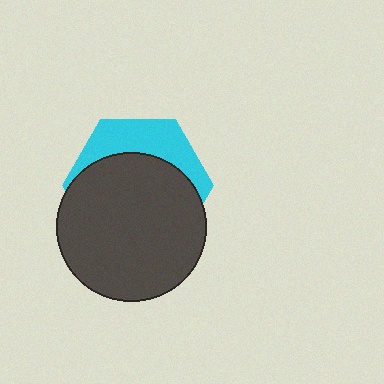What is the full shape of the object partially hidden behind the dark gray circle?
The partially hidden object is a cyan hexagon.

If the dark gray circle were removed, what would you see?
You would see the complete cyan hexagon.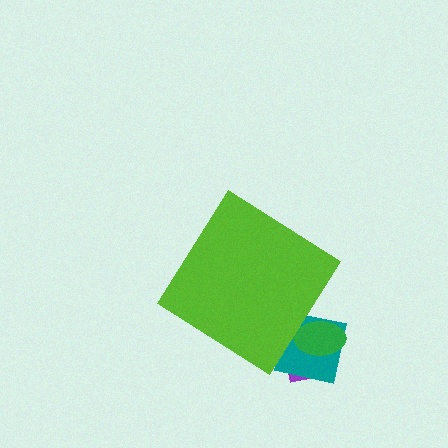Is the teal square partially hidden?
Yes, the teal square is partially hidden behind the lime diamond.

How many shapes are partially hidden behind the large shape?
3 shapes are partially hidden.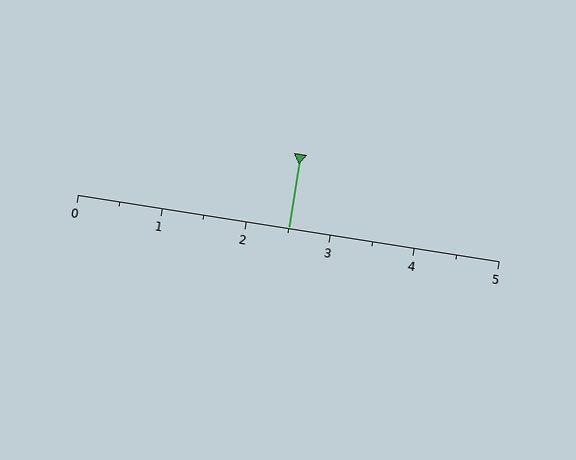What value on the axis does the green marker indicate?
The marker indicates approximately 2.5.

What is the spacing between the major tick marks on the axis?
The major ticks are spaced 1 apart.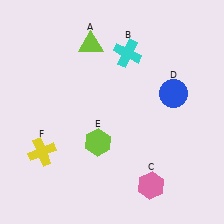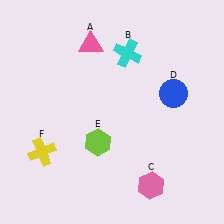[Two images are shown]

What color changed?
The triangle (A) changed from lime in Image 1 to pink in Image 2.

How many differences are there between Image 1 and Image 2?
There is 1 difference between the two images.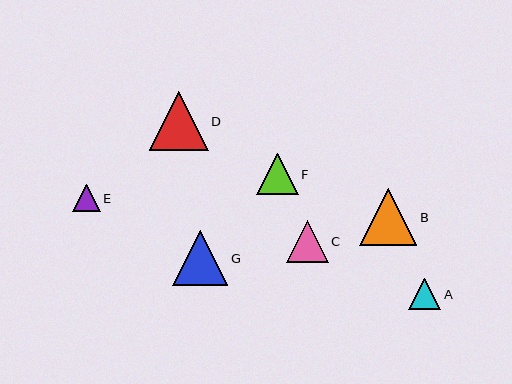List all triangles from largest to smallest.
From largest to smallest: D, B, G, C, F, A, E.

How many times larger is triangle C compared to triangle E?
Triangle C is approximately 1.5 times the size of triangle E.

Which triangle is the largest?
Triangle D is the largest with a size of approximately 59 pixels.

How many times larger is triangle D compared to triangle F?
Triangle D is approximately 1.4 times the size of triangle F.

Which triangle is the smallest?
Triangle E is the smallest with a size of approximately 27 pixels.